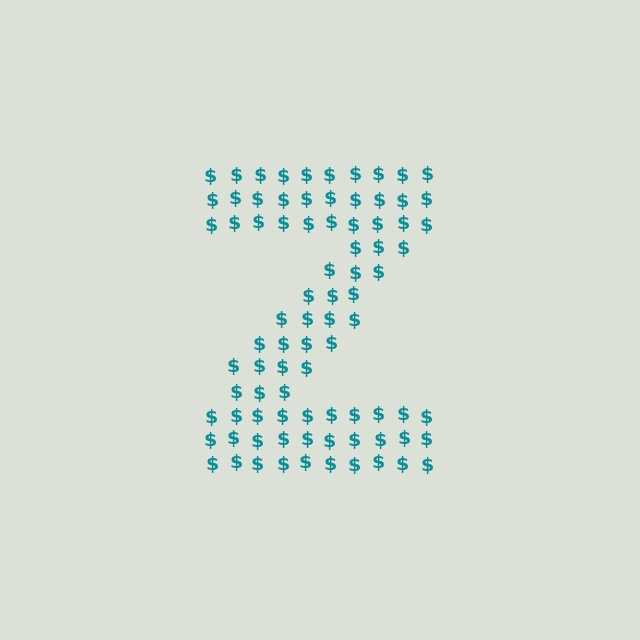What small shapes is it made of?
It is made of small dollar signs.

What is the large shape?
The large shape is the letter Z.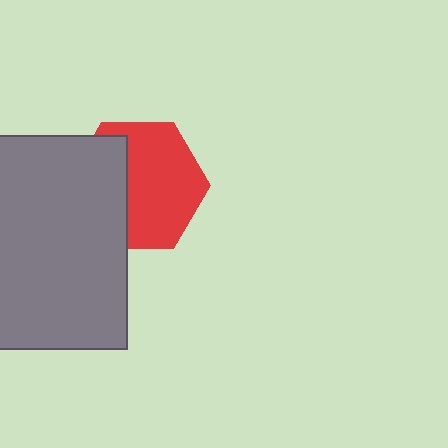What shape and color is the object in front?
The object in front is a gray rectangle.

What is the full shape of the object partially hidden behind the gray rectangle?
The partially hidden object is a red hexagon.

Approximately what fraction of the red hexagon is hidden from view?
Roughly 38% of the red hexagon is hidden behind the gray rectangle.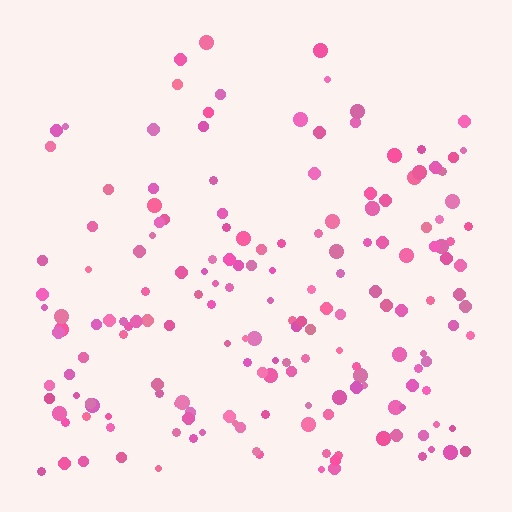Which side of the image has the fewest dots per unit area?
The top.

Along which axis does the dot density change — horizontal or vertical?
Vertical.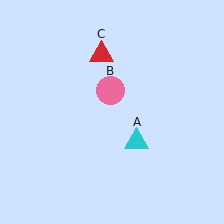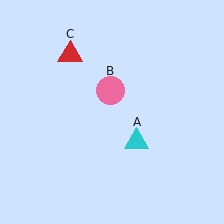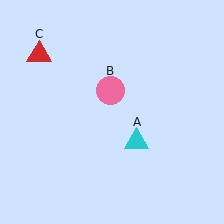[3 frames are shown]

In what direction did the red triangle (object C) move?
The red triangle (object C) moved left.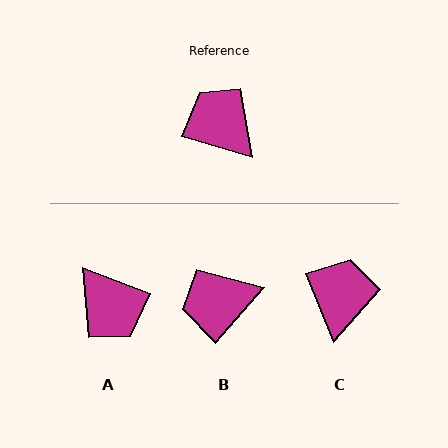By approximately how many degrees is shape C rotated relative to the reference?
Approximately 51 degrees clockwise.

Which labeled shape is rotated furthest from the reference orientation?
A, about 176 degrees away.